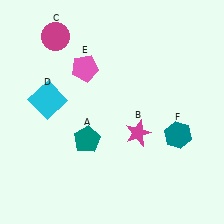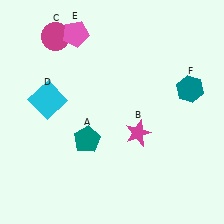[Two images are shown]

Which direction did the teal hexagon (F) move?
The teal hexagon (F) moved up.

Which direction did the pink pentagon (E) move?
The pink pentagon (E) moved up.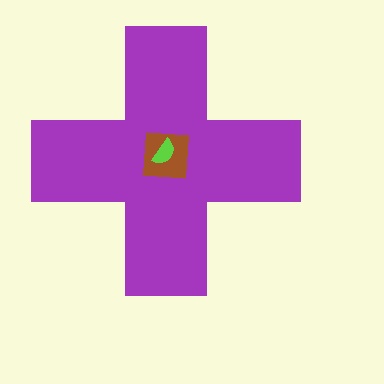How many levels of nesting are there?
3.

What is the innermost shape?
The lime semicircle.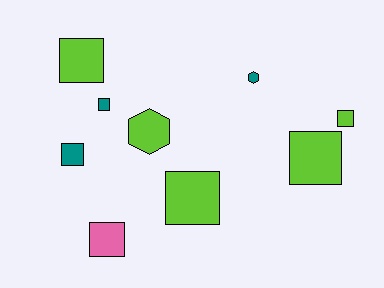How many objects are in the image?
There are 9 objects.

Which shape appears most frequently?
Square, with 7 objects.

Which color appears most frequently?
Lime, with 5 objects.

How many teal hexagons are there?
There is 1 teal hexagon.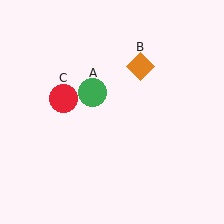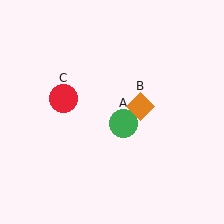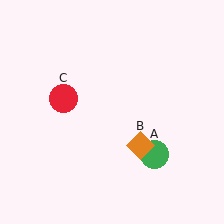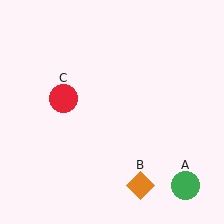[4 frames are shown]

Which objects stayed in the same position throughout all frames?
Red circle (object C) remained stationary.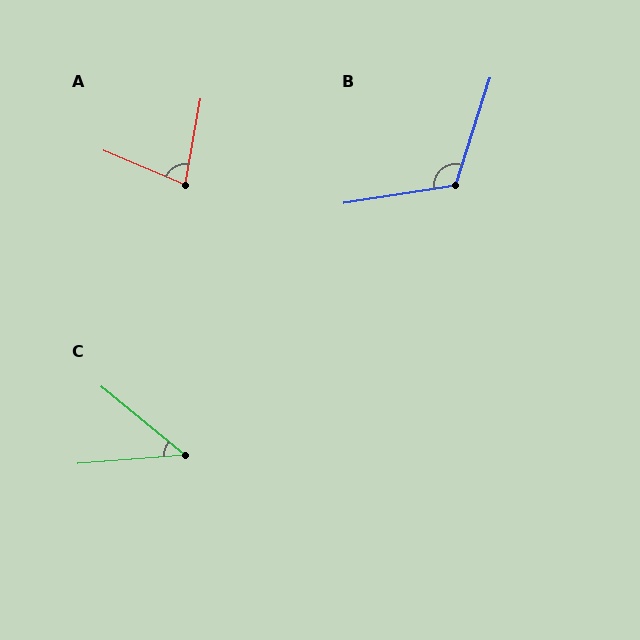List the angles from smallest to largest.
C (44°), A (77°), B (117°).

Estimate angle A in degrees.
Approximately 77 degrees.